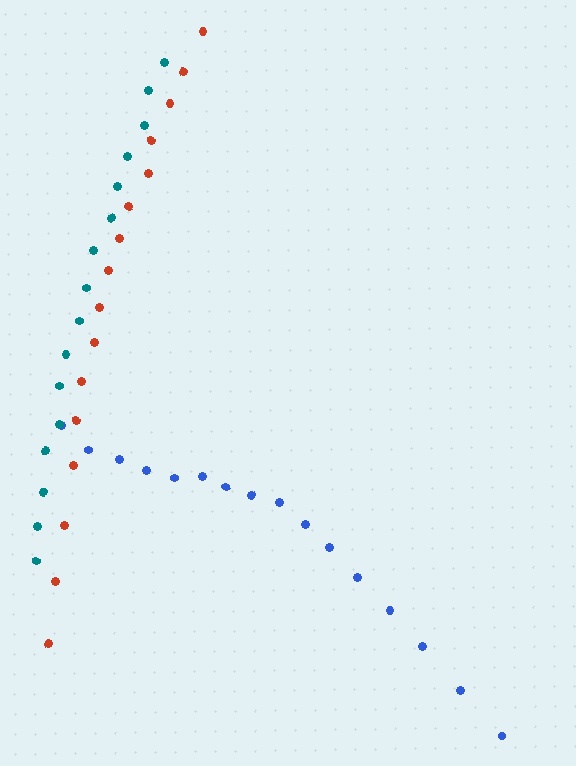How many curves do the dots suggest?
There are 3 distinct paths.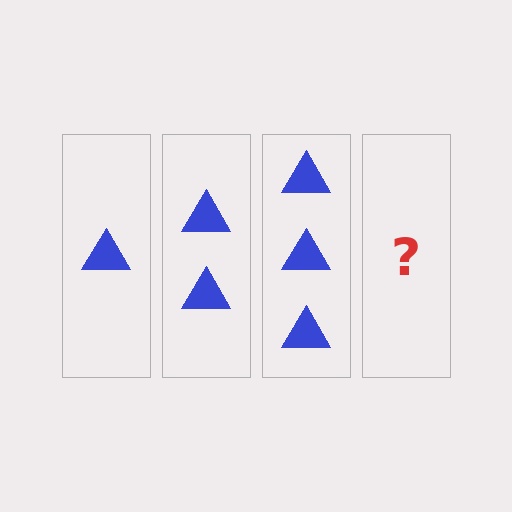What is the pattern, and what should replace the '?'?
The pattern is that each step adds one more triangle. The '?' should be 4 triangles.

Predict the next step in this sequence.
The next step is 4 triangles.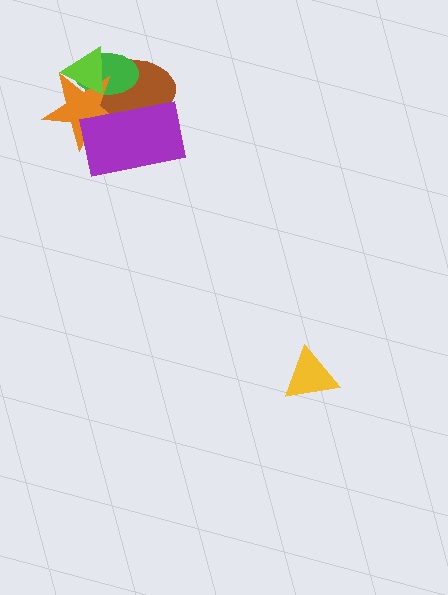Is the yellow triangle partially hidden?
No, no other shape covers it.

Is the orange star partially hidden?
Yes, it is partially covered by another shape.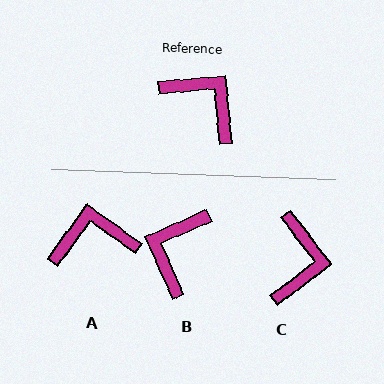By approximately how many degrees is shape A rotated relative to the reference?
Approximately 49 degrees counter-clockwise.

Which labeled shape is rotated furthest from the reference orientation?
B, about 109 degrees away.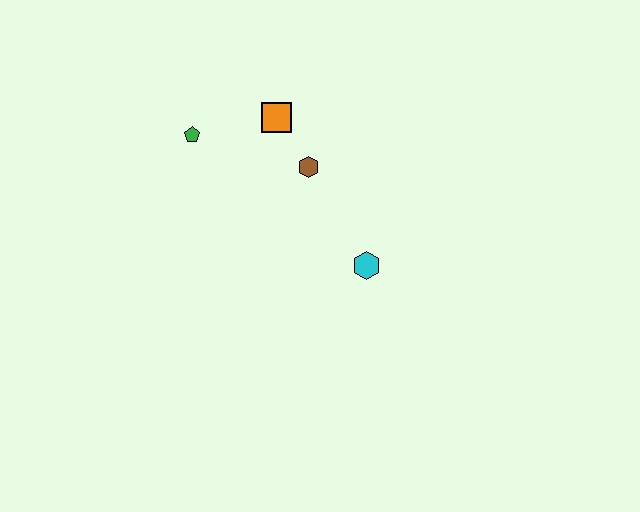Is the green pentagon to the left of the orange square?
Yes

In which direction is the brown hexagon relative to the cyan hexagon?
The brown hexagon is above the cyan hexagon.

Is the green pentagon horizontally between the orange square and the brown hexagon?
No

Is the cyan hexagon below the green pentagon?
Yes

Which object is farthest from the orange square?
The cyan hexagon is farthest from the orange square.